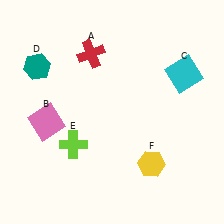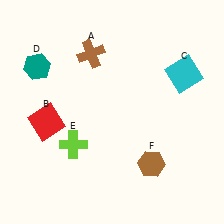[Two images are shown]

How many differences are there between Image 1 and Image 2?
There are 3 differences between the two images.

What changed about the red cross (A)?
In Image 1, A is red. In Image 2, it changed to brown.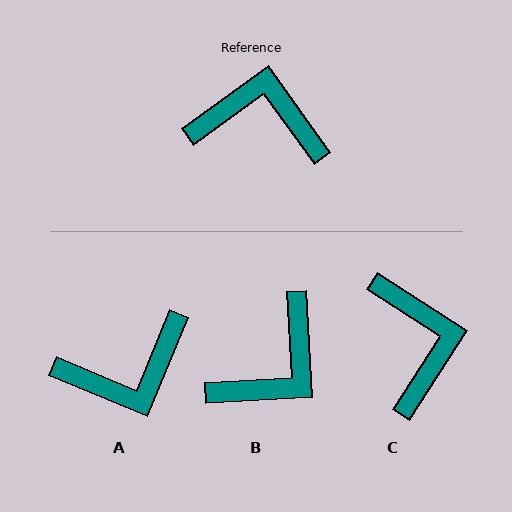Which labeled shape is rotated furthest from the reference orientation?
A, about 148 degrees away.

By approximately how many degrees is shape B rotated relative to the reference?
Approximately 123 degrees clockwise.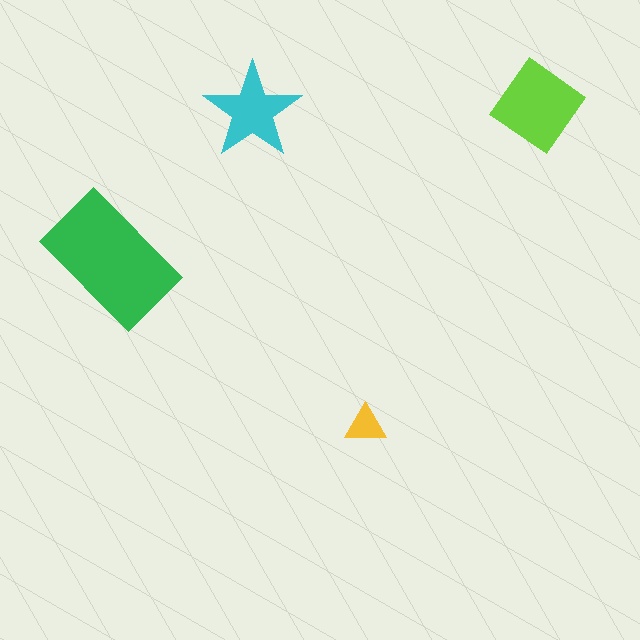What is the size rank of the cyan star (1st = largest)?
3rd.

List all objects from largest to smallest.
The green rectangle, the lime diamond, the cyan star, the yellow triangle.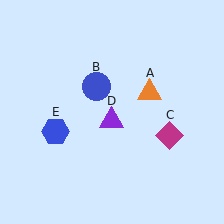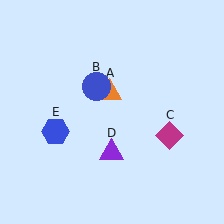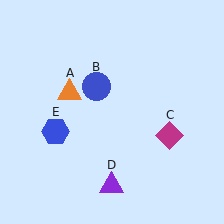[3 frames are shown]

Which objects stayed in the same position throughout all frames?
Blue circle (object B) and magenta diamond (object C) and blue hexagon (object E) remained stationary.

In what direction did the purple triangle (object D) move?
The purple triangle (object D) moved down.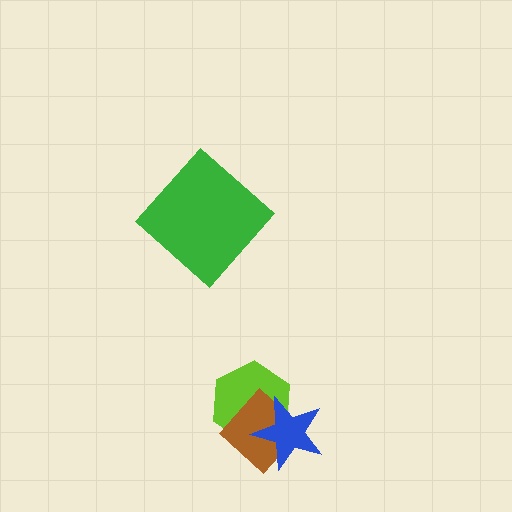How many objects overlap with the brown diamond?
2 objects overlap with the brown diamond.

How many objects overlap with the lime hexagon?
2 objects overlap with the lime hexagon.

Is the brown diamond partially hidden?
Yes, it is partially covered by another shape.